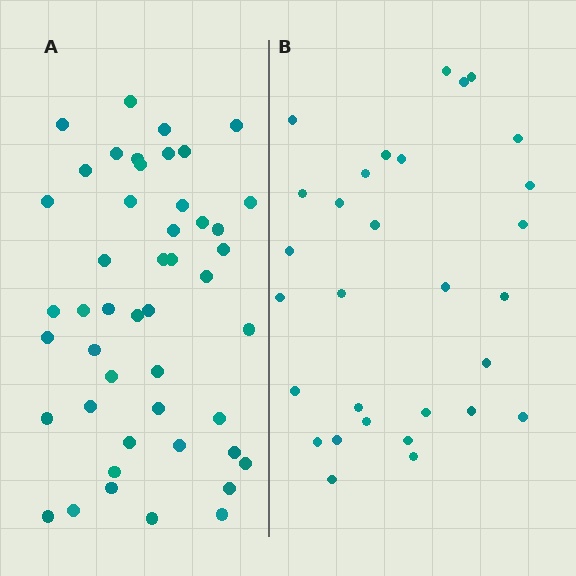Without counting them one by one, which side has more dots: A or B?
Region A (the left region) has more dots.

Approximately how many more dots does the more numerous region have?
Region A has approximately 15 more dots than region B.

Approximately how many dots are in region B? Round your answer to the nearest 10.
About 30 dots.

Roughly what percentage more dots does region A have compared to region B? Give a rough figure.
About 55% more.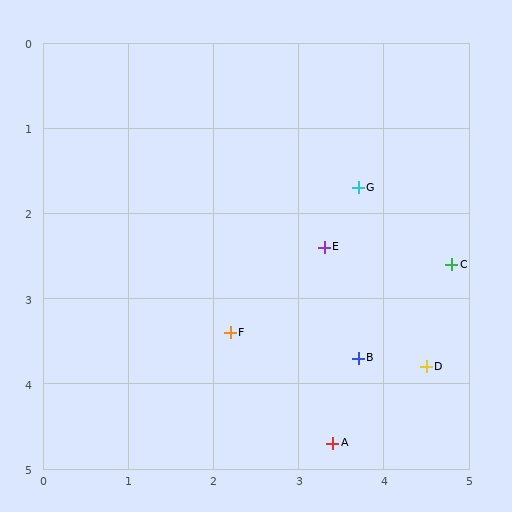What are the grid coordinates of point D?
Point D is at approximately (4.5, 3.8).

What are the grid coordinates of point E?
Point E is at approximately (3.3, 2.4).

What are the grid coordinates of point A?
Point A is at approximately (3.4, 4.7).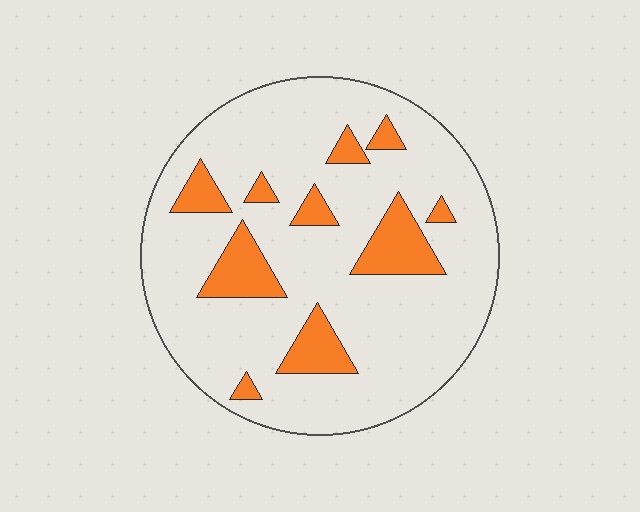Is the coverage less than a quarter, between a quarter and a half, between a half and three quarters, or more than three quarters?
Less than a quarter.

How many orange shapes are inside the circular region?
10.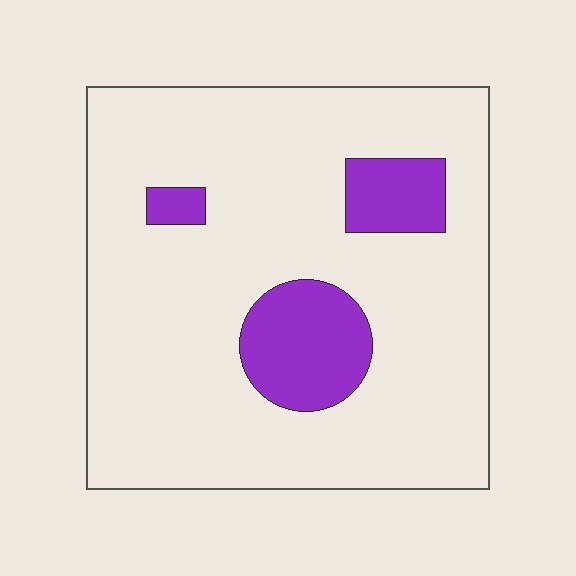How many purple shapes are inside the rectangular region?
3.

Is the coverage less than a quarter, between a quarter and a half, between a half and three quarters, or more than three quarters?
Less than a quarter.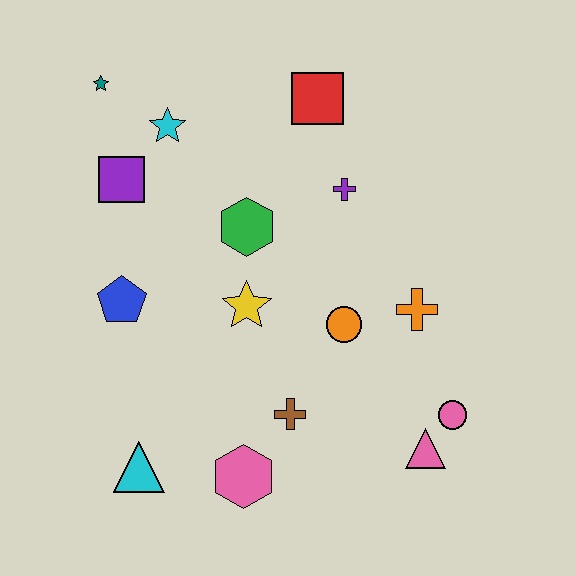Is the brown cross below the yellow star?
Yes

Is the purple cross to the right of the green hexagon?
Yes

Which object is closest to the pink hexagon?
The brown cross is closest to the pink hexagon.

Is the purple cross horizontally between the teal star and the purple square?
No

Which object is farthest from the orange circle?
The teal star is farthest from the orange circle.